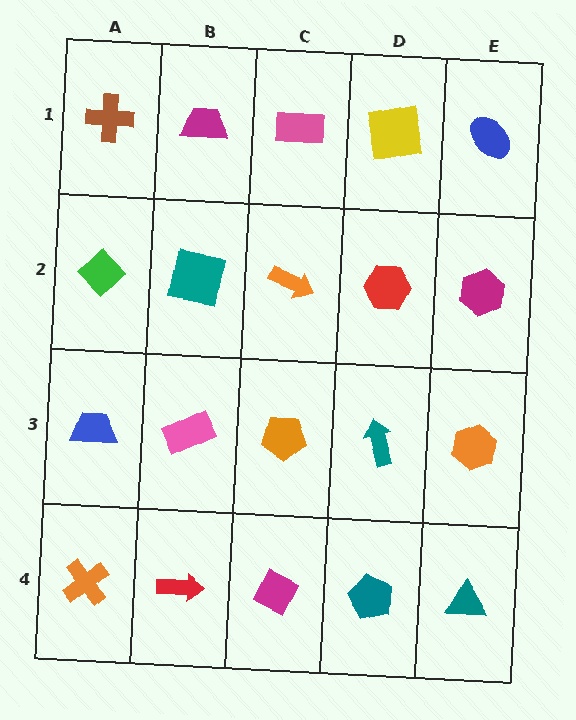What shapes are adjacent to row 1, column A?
A green diamond (row 2, column A), a magenta trapezoid (row 1, column B).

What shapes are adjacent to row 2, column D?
A yellow square (row 1, column D), a teal arrow (row 3, column D), an orange arrow (row 2, column C), a magenta hexagon (row 2, column E).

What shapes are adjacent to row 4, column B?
A pink rectangle (row 3, column B), an orange cross (row 4, column A), a magenta diamond (row 4, column C).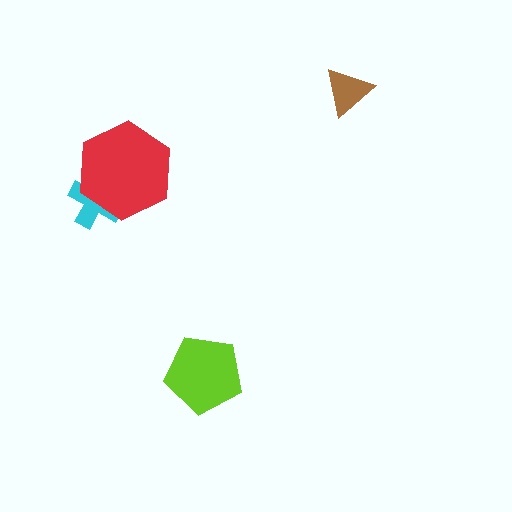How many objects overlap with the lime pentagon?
0 objects overlap with the lime pentagon.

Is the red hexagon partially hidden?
No, no other shape covers it.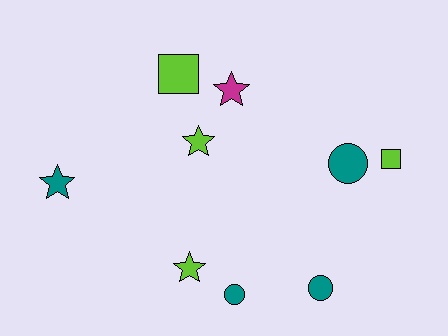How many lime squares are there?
There are 2 lime squares.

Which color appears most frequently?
Teal, with 4 objects.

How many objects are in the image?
There are 9 objects.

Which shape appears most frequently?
Star, with 4 objects.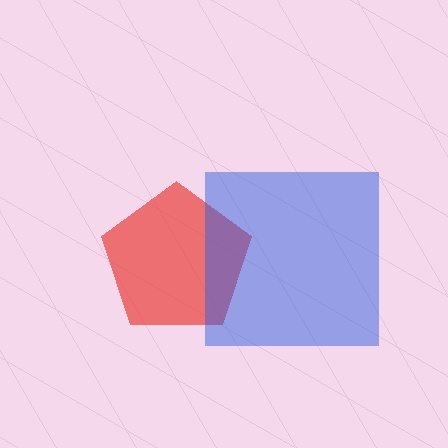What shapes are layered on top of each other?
The layered shapes are: a red pentagon, a blue square.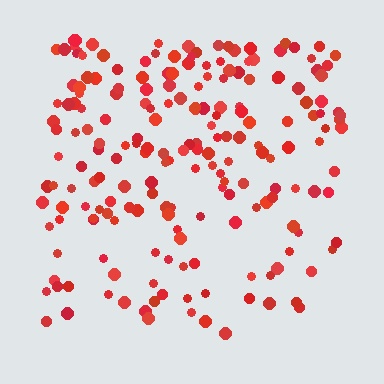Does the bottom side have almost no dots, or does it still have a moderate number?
Still a moderate number, just noticeably fewer than the top.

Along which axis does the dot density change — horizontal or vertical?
Vertical.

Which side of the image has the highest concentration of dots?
The top.